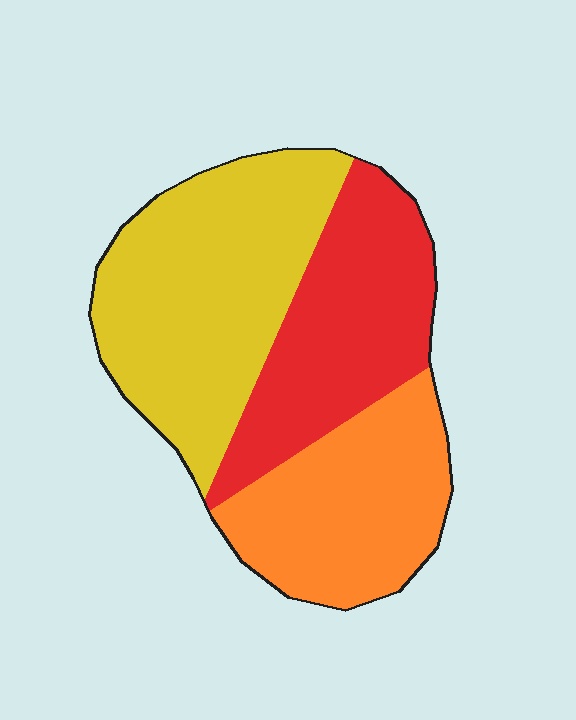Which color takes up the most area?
Yellow, at roughly 40%.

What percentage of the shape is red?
Red takes up between a sixth and a third of the shape.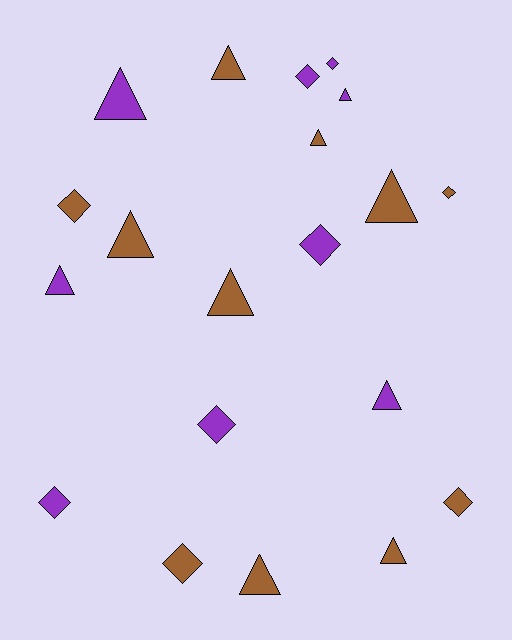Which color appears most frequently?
Brown, with 11 objects.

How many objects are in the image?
There are 20 objects.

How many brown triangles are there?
There are 7 brown triangles.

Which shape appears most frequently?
Triangle, with 11 objects.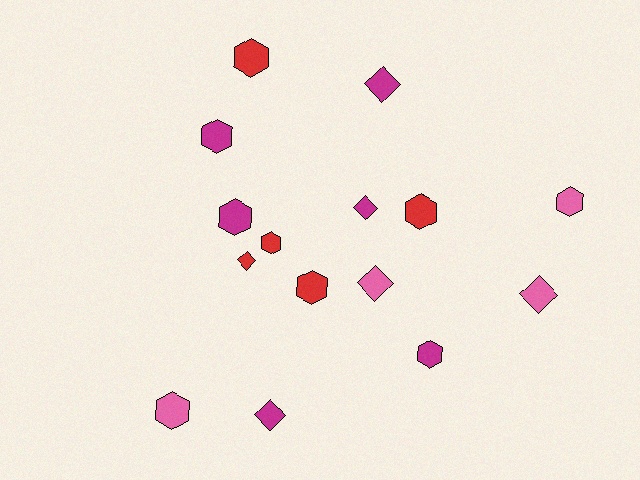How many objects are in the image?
There are 15 objects.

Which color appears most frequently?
Magenta, with 6 objects.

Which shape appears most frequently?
Hexagon, with 9 objects.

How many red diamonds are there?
There is 1 red diamond.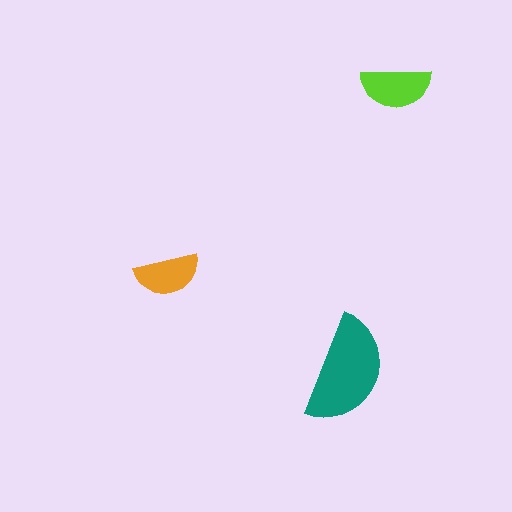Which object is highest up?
The lime semicircle is topmost.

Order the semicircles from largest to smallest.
the teal one, the lime one, the orange one.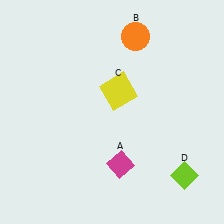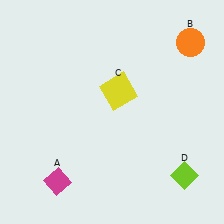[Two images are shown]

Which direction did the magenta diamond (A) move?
The magenta diamond (A) moved left.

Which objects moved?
The objects that moved are: the magenta diamond (A), the orange circle (B).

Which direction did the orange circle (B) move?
The orange circle (B) moved right.